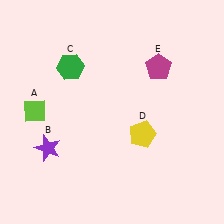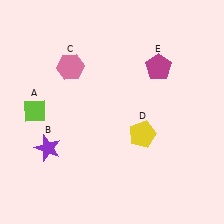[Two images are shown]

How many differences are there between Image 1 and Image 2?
There is 1 difference between the two images.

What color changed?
The hexagon (C) changed from green in Image 1 to pink in Image 2.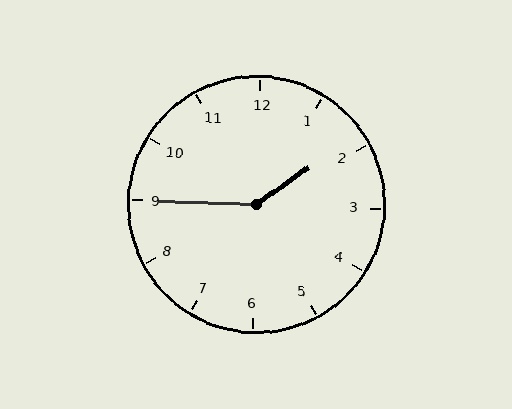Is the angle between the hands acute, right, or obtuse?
It is obtuse.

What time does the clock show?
1:45.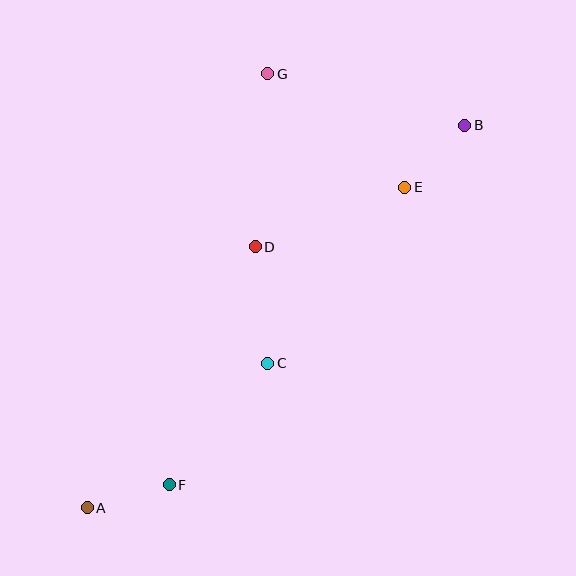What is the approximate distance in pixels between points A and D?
The distance between A and D is approximately 310 pixels.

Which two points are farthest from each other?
Points A and B are farthest from each other.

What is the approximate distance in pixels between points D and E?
The distance between D and E is approximately 161 pixels.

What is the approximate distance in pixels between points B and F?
The distance between B and F is approximately 466 pixels.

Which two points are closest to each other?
Points A and F are closest to each other.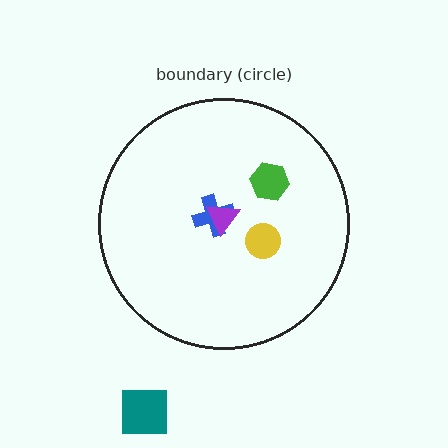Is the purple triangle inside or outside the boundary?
Inside.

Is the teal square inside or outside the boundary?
Outside.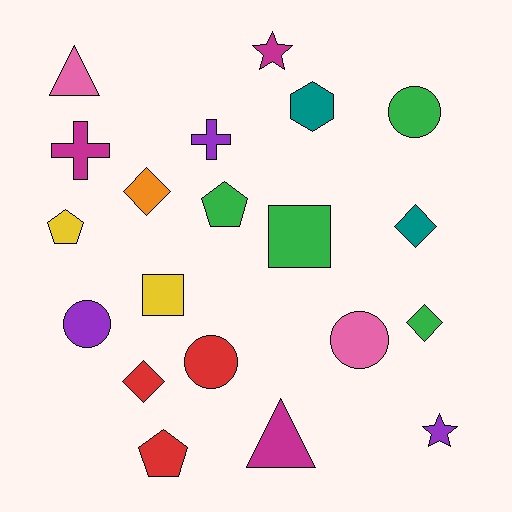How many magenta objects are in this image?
There are 3 magenta objects.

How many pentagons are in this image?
There are 3 pentagons.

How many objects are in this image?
There are 20 objects.